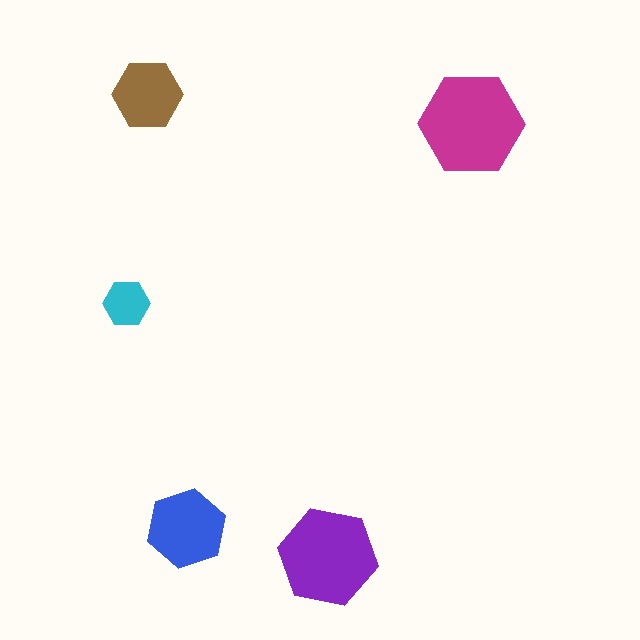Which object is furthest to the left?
The cyan hexagon is leftmost.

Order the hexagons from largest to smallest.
the magenta one, the purple one, the blue one, the brown one, the cyan one.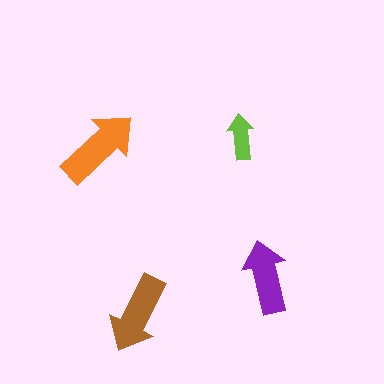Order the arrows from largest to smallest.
the orange one, the brown one, the purple one, the lime one.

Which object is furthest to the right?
The purple arrow is rightmost.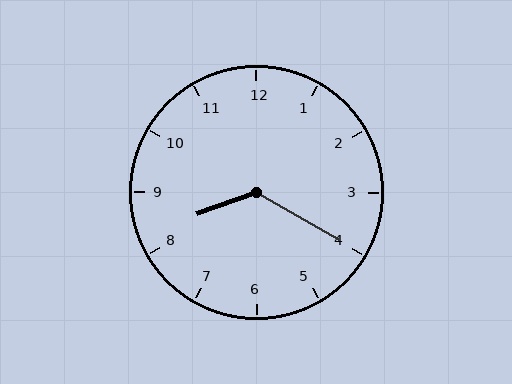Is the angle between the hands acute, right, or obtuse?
It is obtuse.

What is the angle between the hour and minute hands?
Approximately 130 degrees.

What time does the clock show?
8:20.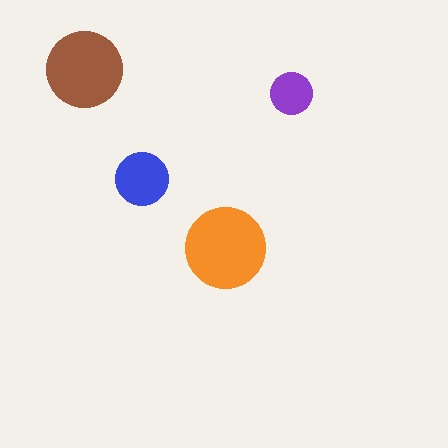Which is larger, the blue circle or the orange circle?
The orange one.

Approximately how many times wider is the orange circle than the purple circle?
About 2 times wider.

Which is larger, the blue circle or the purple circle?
The blue one.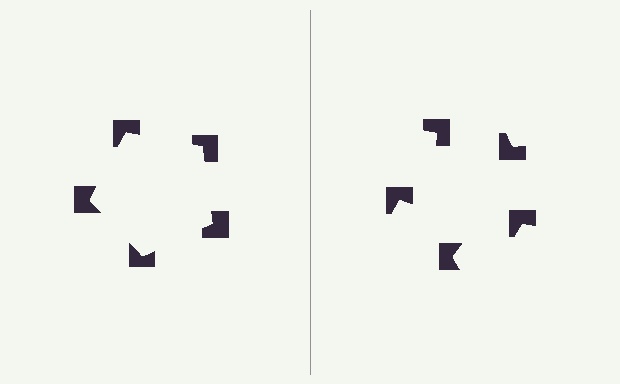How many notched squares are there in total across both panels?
10 — 5 on each side.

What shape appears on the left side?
An illusory pentagon.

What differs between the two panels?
The notched squares are positioned identically on both sides; only the wedge orientations differ. On the left they align to a pentagon; on the right they are misaligned.